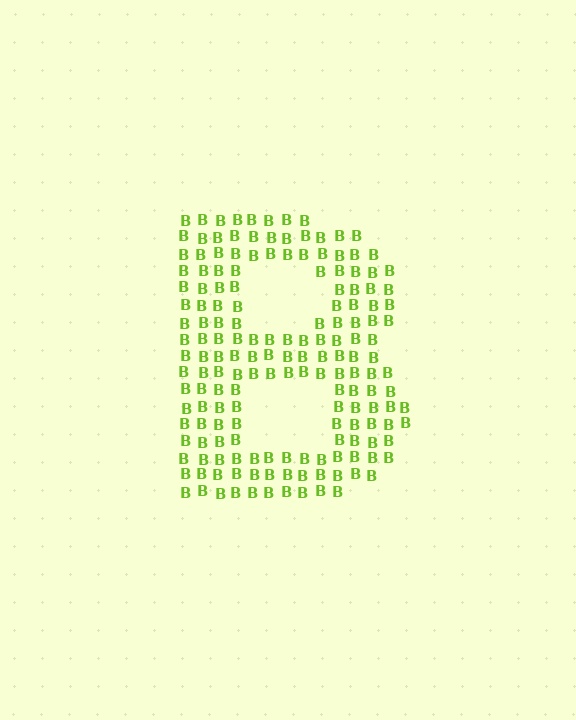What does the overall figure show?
The overall figure shows the letter B.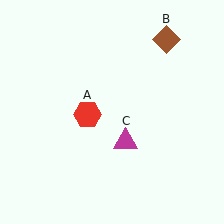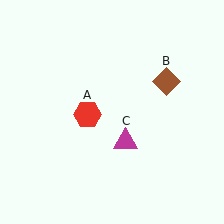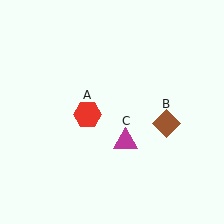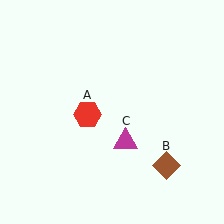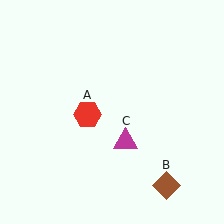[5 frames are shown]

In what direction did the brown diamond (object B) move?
The brown diamond (object B) moved down.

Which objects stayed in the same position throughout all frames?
Red hexagon (object A) and magenta triangle (object C) remained stationary.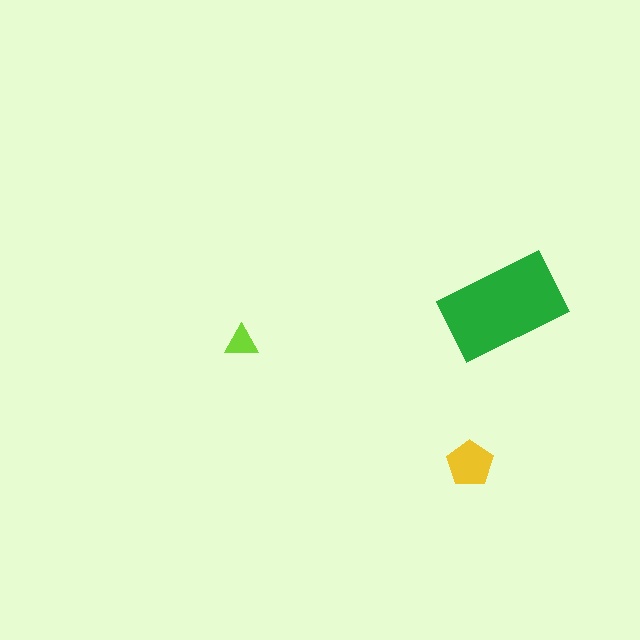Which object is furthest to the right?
The green rectangle is rightmost.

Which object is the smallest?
The lime triangle.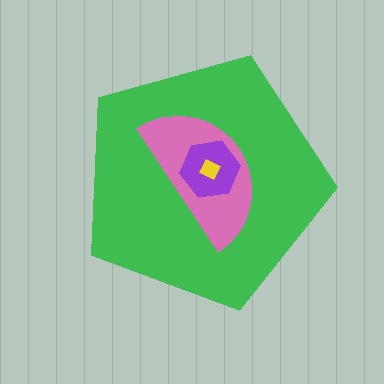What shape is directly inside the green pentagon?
The pink semicircle.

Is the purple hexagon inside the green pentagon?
Yes.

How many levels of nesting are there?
4.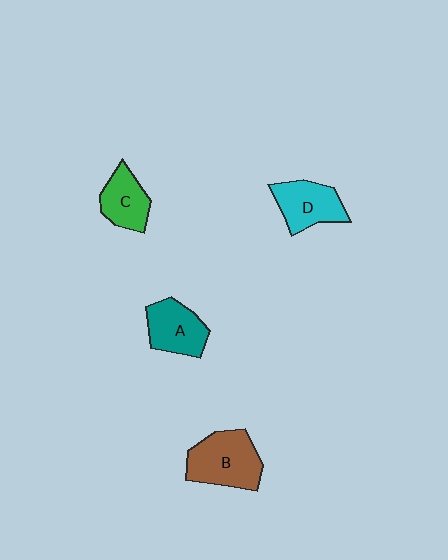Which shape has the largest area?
Shape B (brown).